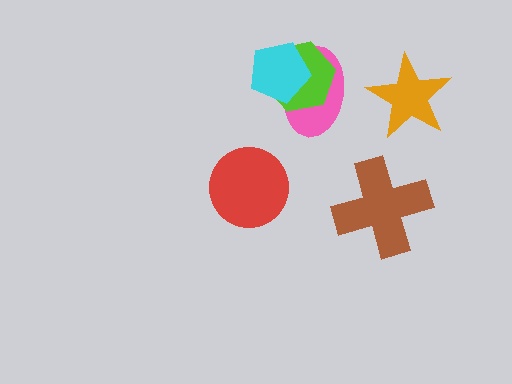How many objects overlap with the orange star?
0 objects overlap with the orange star.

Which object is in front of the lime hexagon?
The cyan pentagon is in front of the lime hexagon.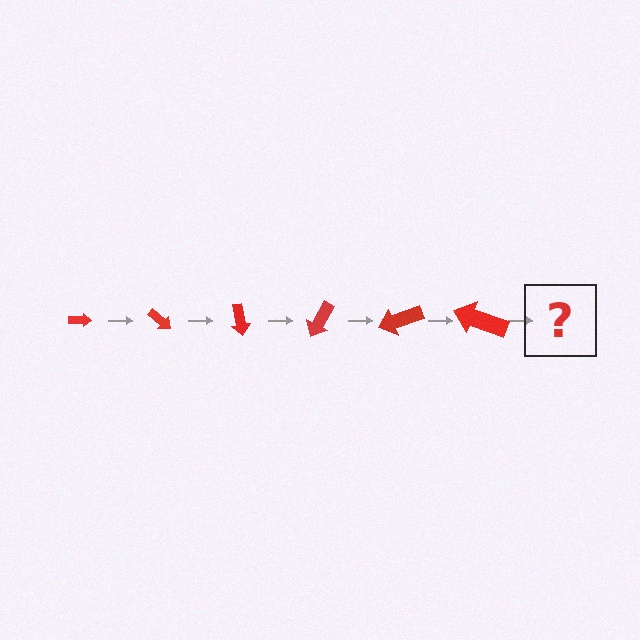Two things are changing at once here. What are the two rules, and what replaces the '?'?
The two rules are that the arrow grows larger each step and it rotates 40 degrees each step. The '?' should be an arrow, larger than the previous one and rotated 240 degrees from the start.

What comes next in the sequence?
The next element should be an arrow, larger than the previous one and rotated 240 degrees from the start.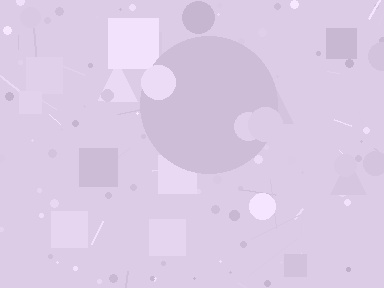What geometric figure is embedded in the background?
A circle is embedded in the background.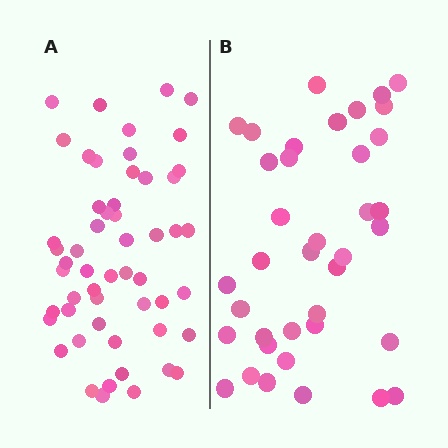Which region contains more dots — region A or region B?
Region A (the left region) has more dots.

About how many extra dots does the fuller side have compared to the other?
Region A has approximately 15 more dots than region B.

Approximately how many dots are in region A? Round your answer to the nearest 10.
About 50 dots. (The exact count is 54, which rounds to 50.)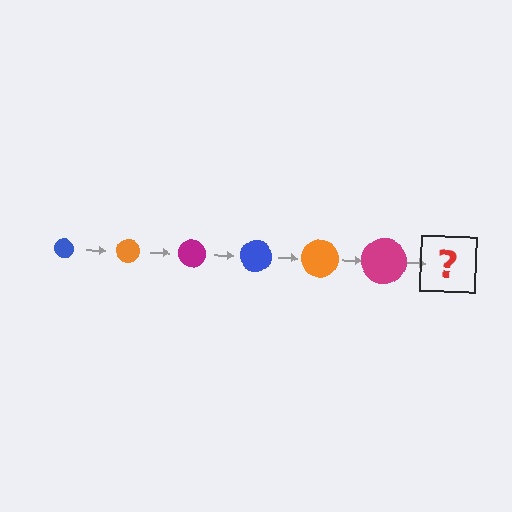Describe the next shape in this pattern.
It should be a blue circle, larger than the previous one.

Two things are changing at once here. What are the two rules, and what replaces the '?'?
The two rules are that the circle grows larger each step and the color cycles through blue, orange, and magenta. The '?' should be a blue circle, larger than the previous one.